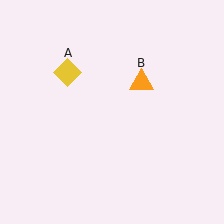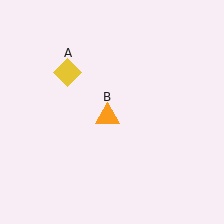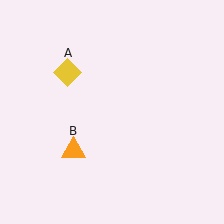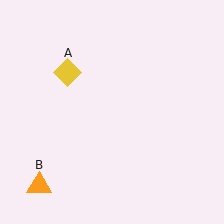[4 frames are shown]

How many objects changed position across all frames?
1 object changed position: orange triangle (object B).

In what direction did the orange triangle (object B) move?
The orange triangle (object B) moved down and to the left.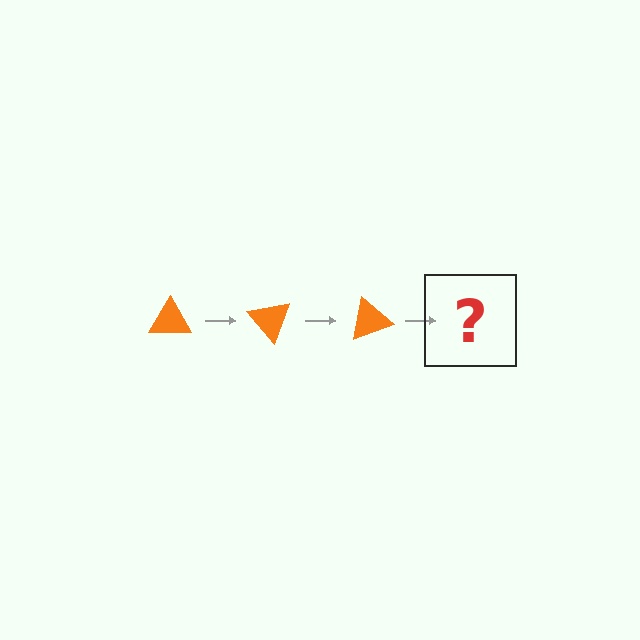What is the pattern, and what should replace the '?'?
The pattern is that the triangle rotates 50 degrees each step. The '?' should be an orange triangle rotated 150 degrees.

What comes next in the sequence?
The next element should be an orange triangle rotated 150 degrees.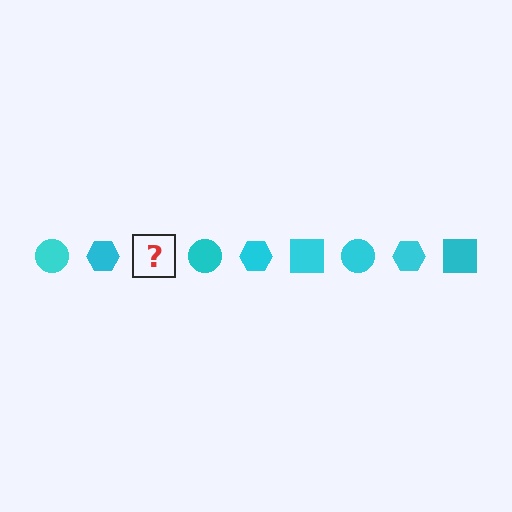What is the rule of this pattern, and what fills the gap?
The rule is that the pattern cycles through circle, hexagon, square shapes in cyan. The gap should be filled with a cyan square.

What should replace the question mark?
The question mark should be replaced with a cyan square.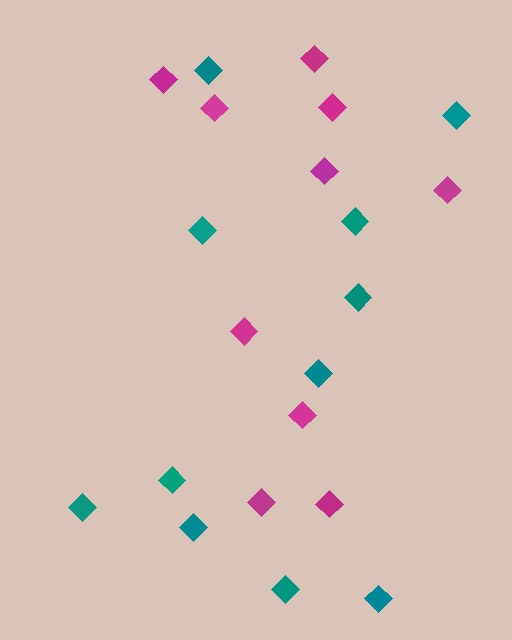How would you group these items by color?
There are 2 groups: one group of magenta diamonds (10) and one group of teal diamonds (11).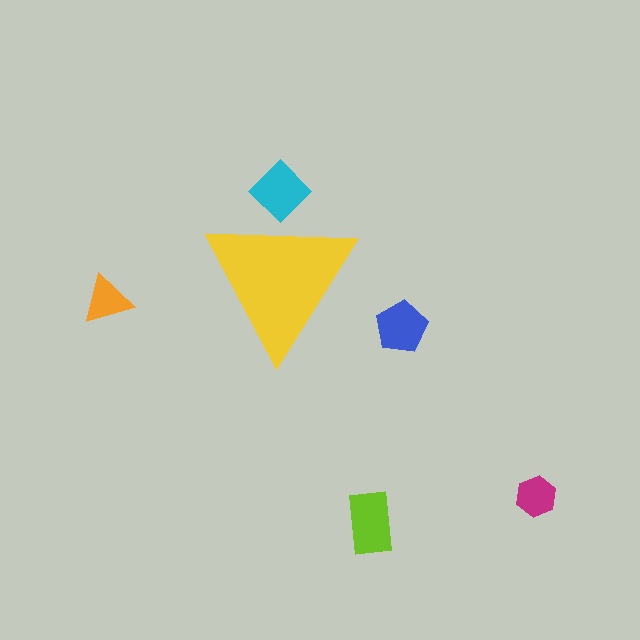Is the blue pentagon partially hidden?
No, the blue pentagon is fully visible.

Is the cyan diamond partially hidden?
Yes, the cyan diamond is partially hidden behind the yellow triangle.